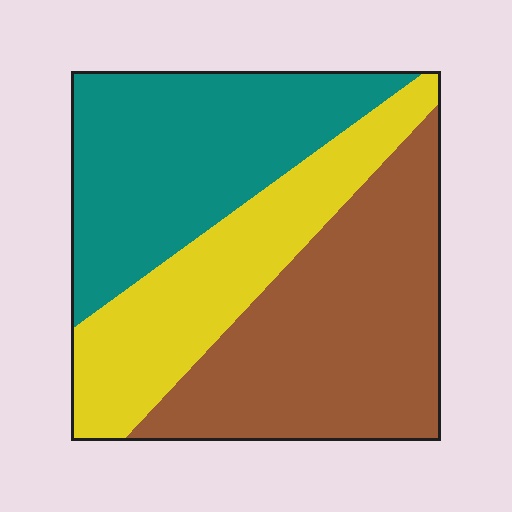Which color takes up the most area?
Brown, at roughly 40%.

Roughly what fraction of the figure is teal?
Teal covers around 35% of the figure.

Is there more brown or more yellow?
Brown.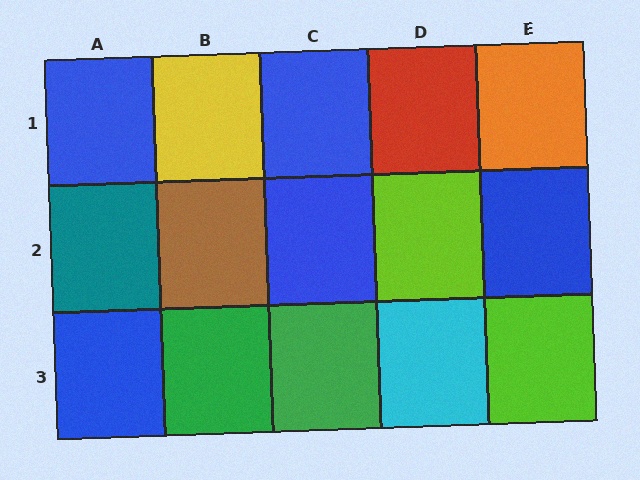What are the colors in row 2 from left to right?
Teal, brown, blue, lime, blue.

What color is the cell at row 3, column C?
Green.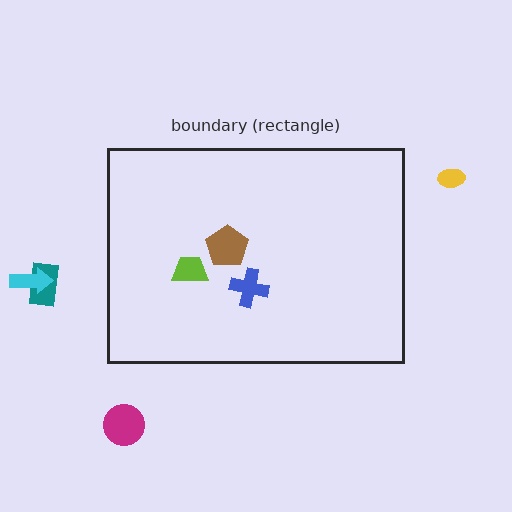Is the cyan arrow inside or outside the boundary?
Outside.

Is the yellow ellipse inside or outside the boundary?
Outside.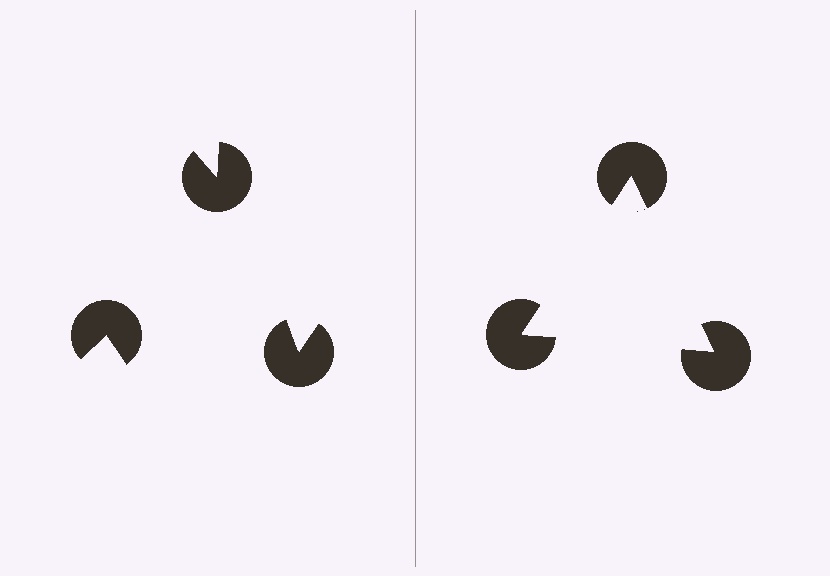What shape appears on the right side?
An illusory triangle.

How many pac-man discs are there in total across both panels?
6 — 3 on each side.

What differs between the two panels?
The pac-man discs are positioned identically on both sides; only the wedge orientations differ. On the right they align to a triangle; on the left they are misaligned.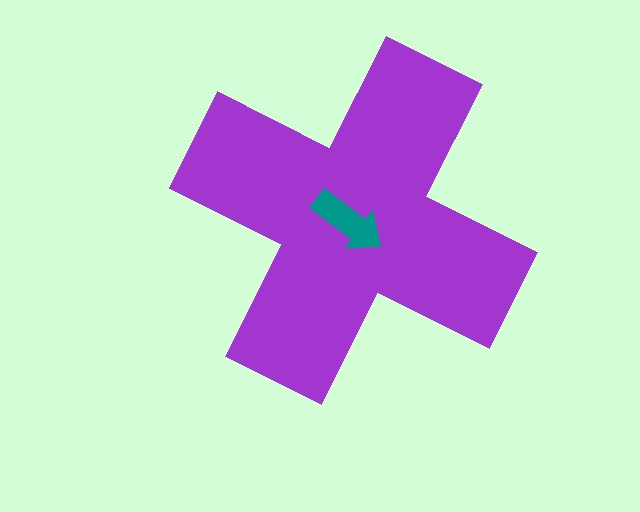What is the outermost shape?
The purple cross.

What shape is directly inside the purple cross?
The teal arrow.